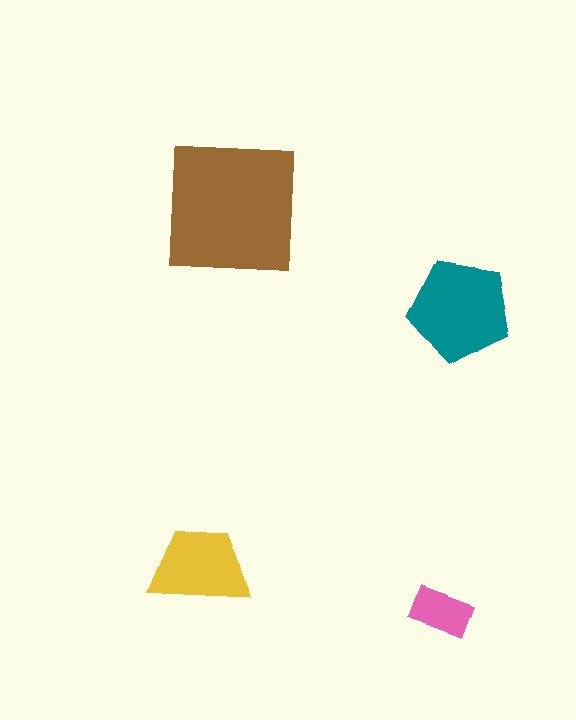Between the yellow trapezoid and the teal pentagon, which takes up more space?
The teal pentagon.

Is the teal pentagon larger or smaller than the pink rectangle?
Larger.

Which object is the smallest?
The pink rectangle.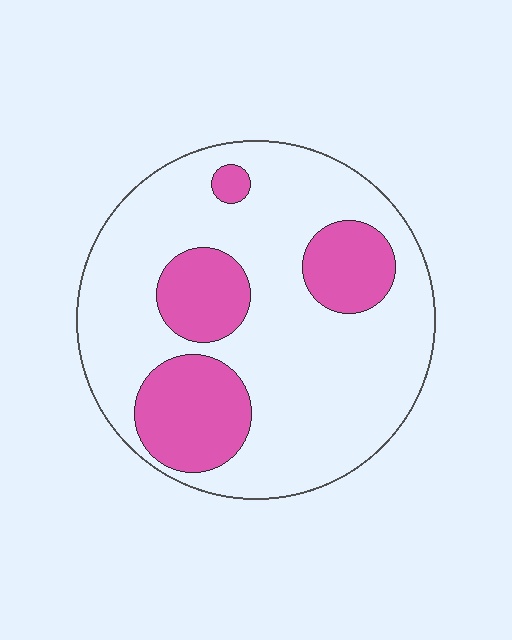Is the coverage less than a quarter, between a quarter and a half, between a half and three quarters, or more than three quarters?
Between a quarter and a half.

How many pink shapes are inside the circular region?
4.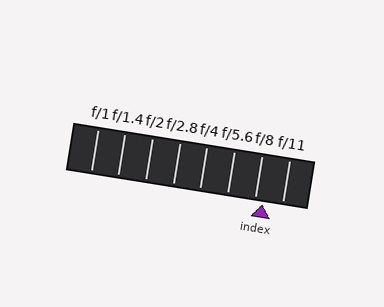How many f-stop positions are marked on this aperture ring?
There are 8 f-stop positions marked.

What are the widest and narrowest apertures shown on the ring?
The widest aperture shown is f/1 and the narrowest is f/11.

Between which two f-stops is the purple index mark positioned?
The index mark is between f/8 and f/11.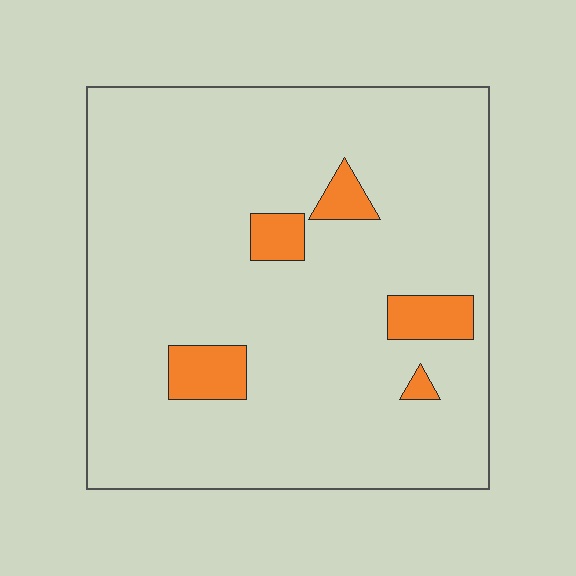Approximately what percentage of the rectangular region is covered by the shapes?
Approximately 10%.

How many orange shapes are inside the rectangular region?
5.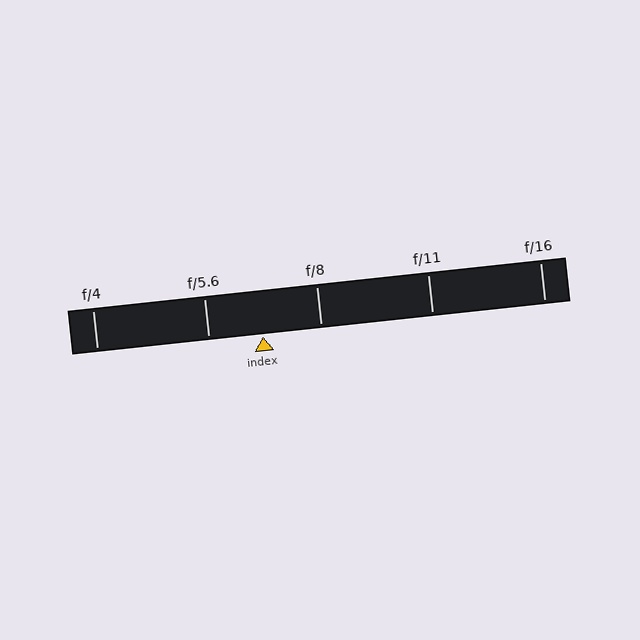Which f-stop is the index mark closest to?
The index mark is closest to f/5.6.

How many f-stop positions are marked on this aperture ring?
There are 5 f-stop positions marked.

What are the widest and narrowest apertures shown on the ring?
The widest aperture shown is f/4 and the narrowest is f/16.